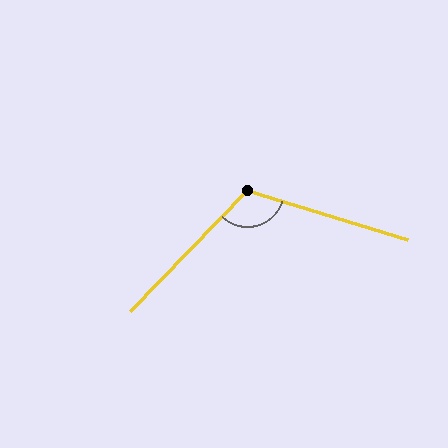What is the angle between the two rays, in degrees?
Approximately 117 degrees.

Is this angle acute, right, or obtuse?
It is obtuse.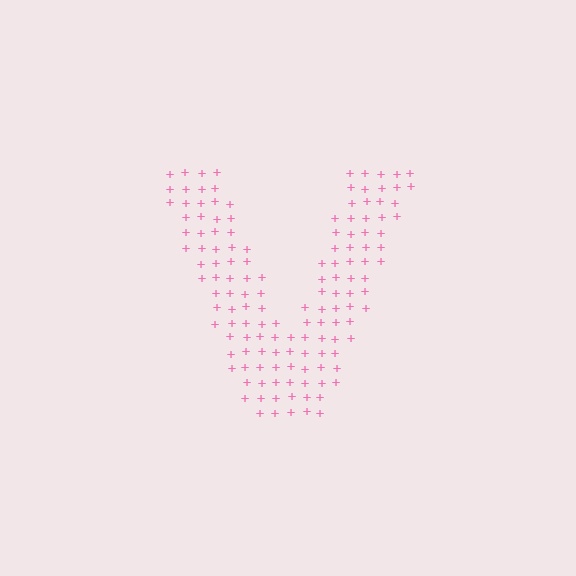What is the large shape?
The large shape is the letter V.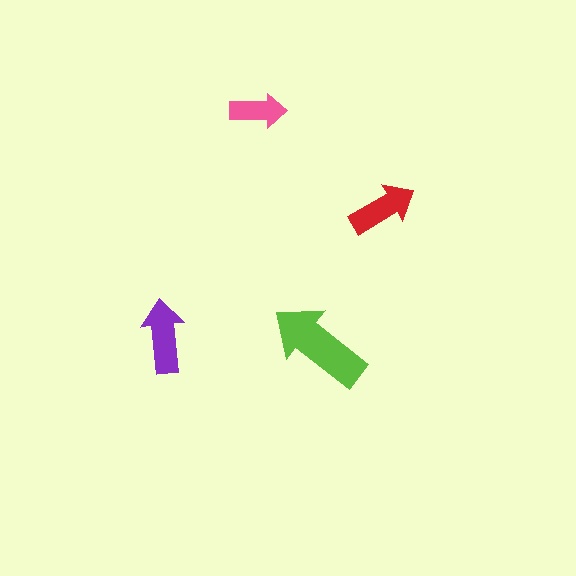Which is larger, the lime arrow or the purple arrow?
The lime one.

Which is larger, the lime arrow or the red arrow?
The lime one.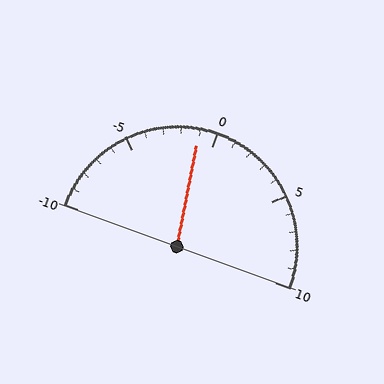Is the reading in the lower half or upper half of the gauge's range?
The reading is in the lower half of the range (-10 to 10).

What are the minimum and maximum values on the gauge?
The gauge ranges from -10 to 10.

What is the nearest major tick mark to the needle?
The nearest major tick mark is 0.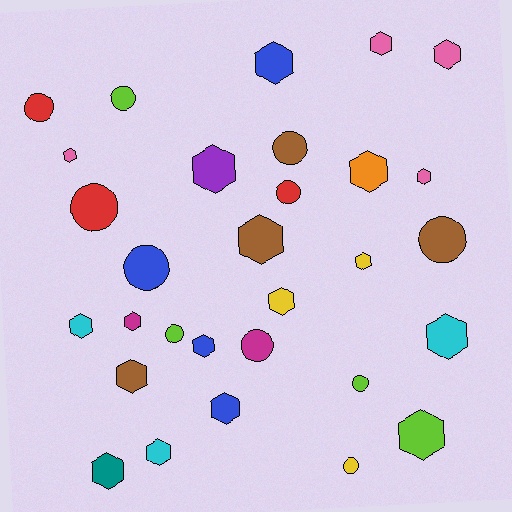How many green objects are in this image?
There are no green objects.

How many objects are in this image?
There are 30 objects.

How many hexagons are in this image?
There are 19 hexagons.